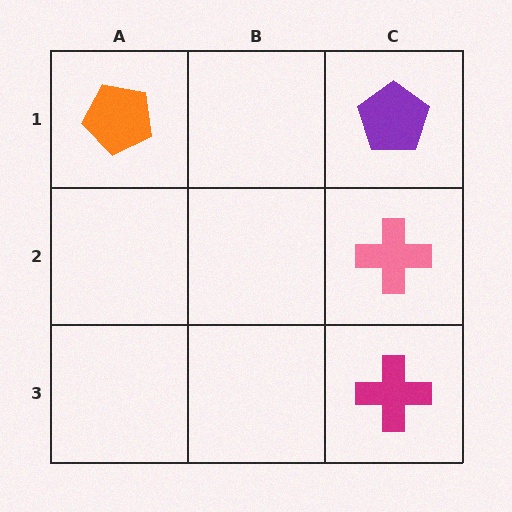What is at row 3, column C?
A magenta cross.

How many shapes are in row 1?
2 shapes.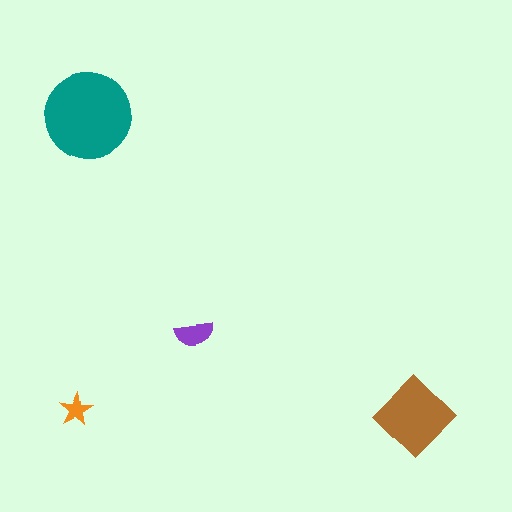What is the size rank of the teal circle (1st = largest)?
1st.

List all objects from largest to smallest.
The teal circle, the brown diamond, the purple semicircle, the orange star.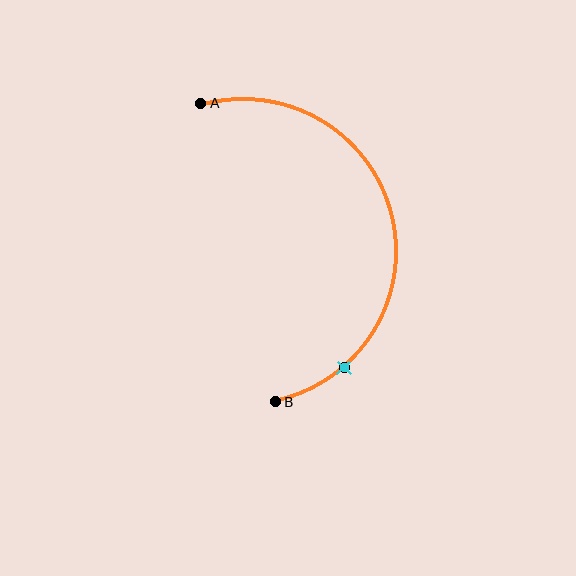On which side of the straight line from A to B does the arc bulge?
The arc bulges to the right of the straight line connecting A and B.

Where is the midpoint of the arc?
The arc midpoint is the point on the curve farthest from the straight line joining A and B. It sits to the right of that line.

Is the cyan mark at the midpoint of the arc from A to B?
No. The cyan mark lies on the arc but is closer to endpoint B. The arc midpoint would be at the point on the curve equidistant along the arc from both A and B.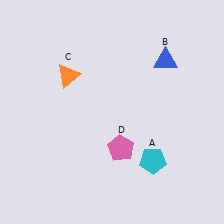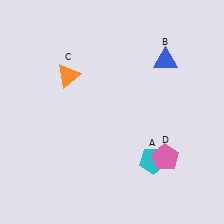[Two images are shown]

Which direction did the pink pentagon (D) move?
The pink pentagon (D) moved right.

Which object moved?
The pink pentagon (D) moved right.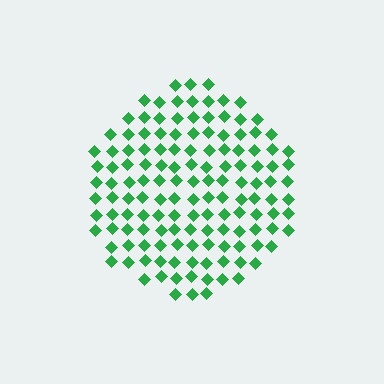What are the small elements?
The small elements are diamonds.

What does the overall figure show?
The overall figure shows a circle.